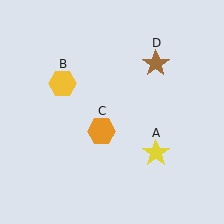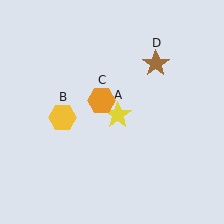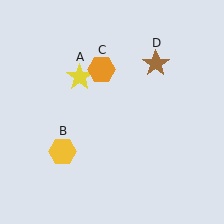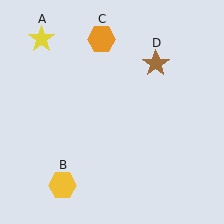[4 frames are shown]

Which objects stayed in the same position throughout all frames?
Brown star (object D) remained stationary.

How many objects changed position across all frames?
3 objects changed position: yellow star (object A), yellow hexagon (object B), orange hexagon (object C).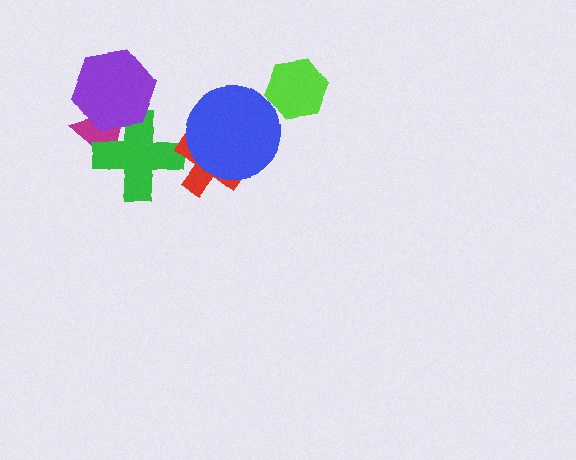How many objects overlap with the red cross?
2 objects overlap with the red cross.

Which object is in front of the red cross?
The blue circle is in front of the red cross.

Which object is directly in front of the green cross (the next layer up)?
The purple hexagon is directly in front of the green cross.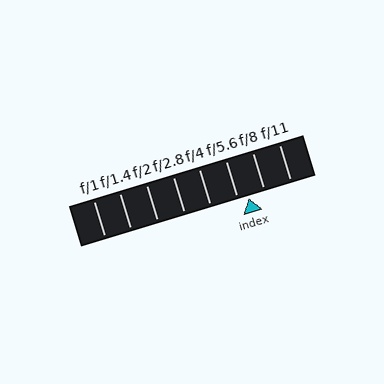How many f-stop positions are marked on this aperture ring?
There are 8 f-stop positions marked.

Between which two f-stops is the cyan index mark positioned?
The index mark is between f/5.6 and f/8.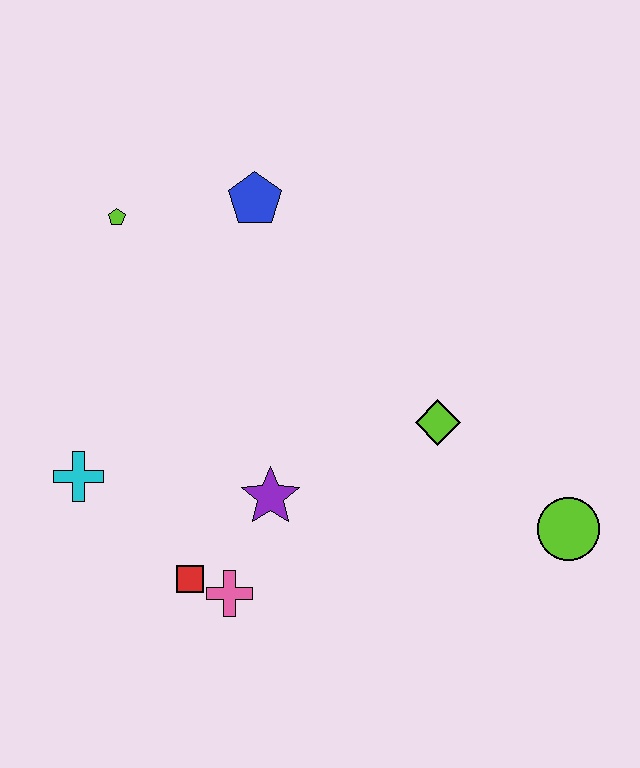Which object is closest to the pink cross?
The red square is closest to the pink cross.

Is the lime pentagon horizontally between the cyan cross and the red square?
Yes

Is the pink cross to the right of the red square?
Yes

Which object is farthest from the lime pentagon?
The lime circle is farthest from the lime pentagon.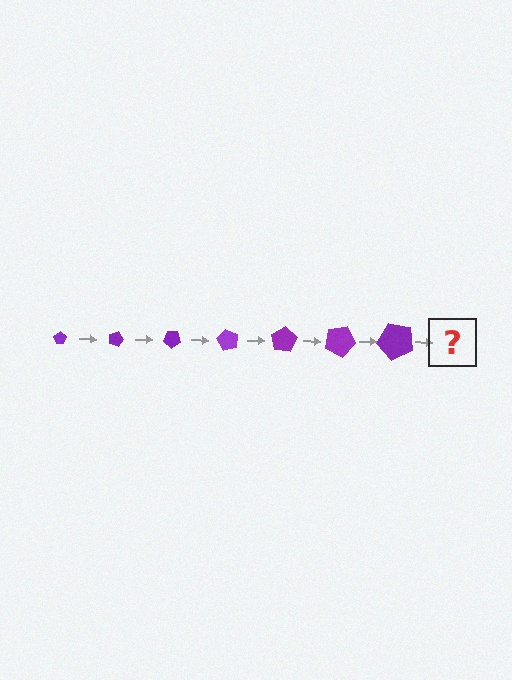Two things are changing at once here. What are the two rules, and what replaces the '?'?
The two rules are that the pentagon grows larger each step and it rotates 20 degrees each step. The '?' should be a pentagon, larger than the previous one and rotated 140 degrees from the start.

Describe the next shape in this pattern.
It should be a pentagon, larger than the previous one and rotated 140 degrees from the start.